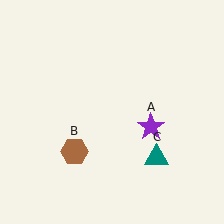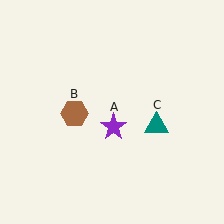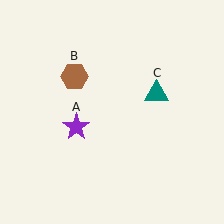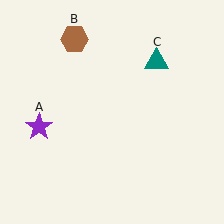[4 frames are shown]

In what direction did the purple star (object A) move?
The purple star (object A) moved left.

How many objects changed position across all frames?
3 objects changed position: purple star (object A), brown hexagon (object B), teal triangle (object C).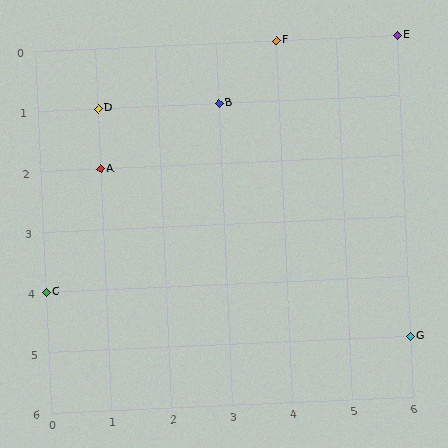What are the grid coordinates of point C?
Point C is at grid coordinates (0, 4).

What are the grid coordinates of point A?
Point A is at grid coordinates (1, 2).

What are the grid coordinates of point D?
Point D is at grid coordinates (1, 1).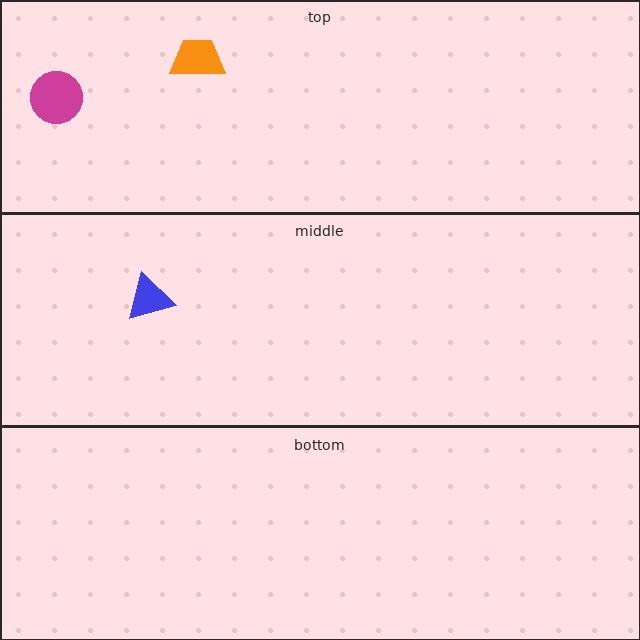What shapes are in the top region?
The magenta circle, the orange trapezoid.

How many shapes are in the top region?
2.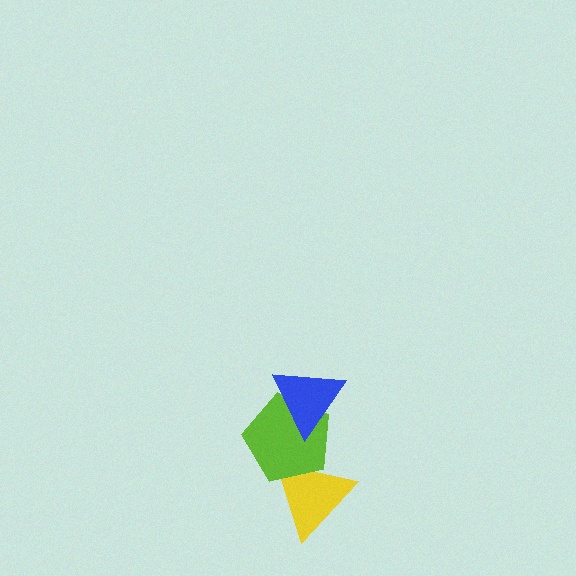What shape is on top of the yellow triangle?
The lime pentagon is on top of the yellow triangle.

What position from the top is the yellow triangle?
The yellow triangle is 3rd from the top.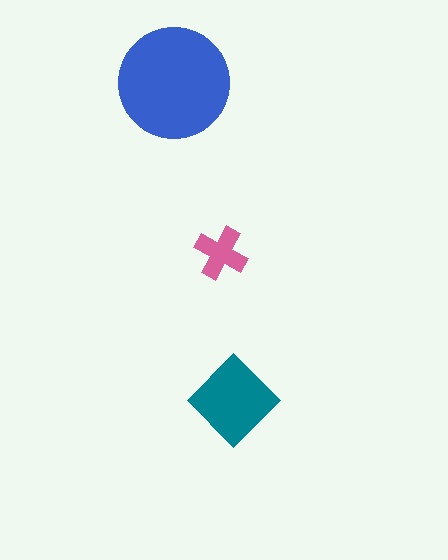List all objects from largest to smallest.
The blue circle, the teal diamond, the pink cross.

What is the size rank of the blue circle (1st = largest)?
1st.